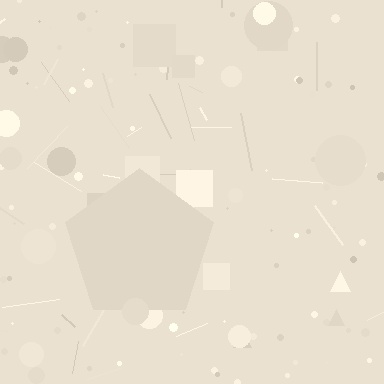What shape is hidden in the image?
A pentagon is hidden in the image.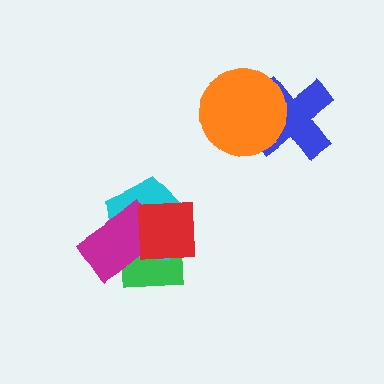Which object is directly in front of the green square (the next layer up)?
The cyan pentagon is directly in front of the green square.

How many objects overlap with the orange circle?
1 object overlaps with the orange circle.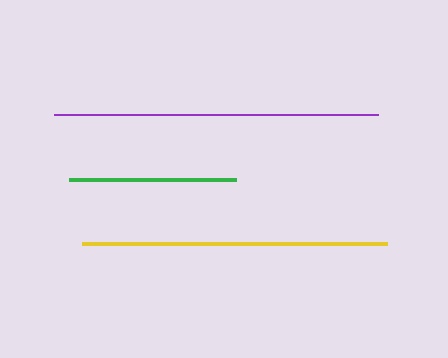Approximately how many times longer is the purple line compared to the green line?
The purple line is approximately 1.9 times the length of the green line.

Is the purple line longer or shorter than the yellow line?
The purple line is longer than the yellow line.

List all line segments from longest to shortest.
From longest to shortest: purple, yellow, green.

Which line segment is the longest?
The purple line is the longest at approximately 324 pixels.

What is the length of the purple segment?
The purple segment is approximately 324 pixels long.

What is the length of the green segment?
The green segment is approximately 167 pixels long.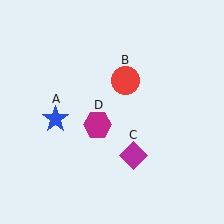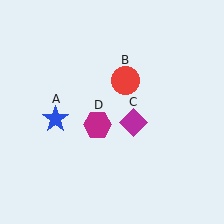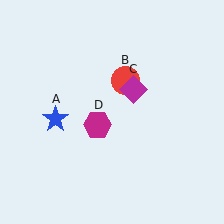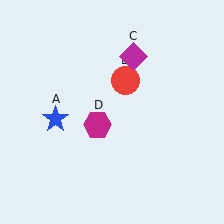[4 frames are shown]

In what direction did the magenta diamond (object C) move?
The magenta diamond (object C) moved up.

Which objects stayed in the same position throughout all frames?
Blue star (object A) and red circle (object B) and magenta hexagon (object D) remained stationary.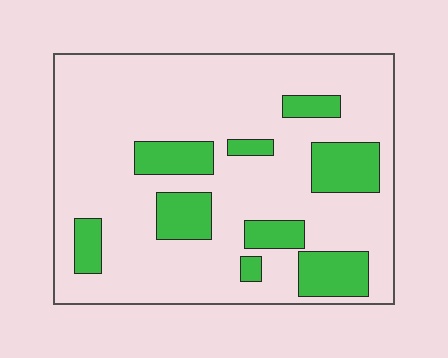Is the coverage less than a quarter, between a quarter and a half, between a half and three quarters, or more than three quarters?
Less than a quarter.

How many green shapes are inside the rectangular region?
9.